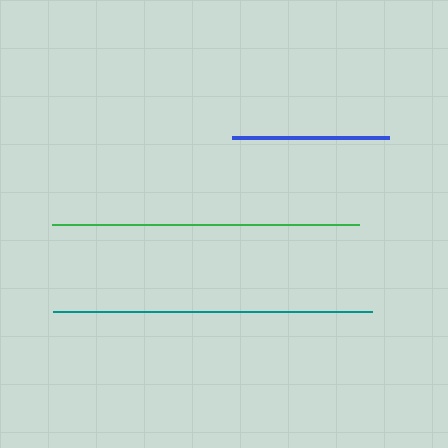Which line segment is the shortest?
The blue line is the shortest at approximately 157 pixels.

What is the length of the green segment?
The green segment is approximately 307 pixels long.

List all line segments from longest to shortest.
From longest to shortest: teal, green, blue.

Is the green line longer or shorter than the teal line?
The teal line is longer than the green line.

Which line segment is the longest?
The teal line is the longest at approximately 320 pixels.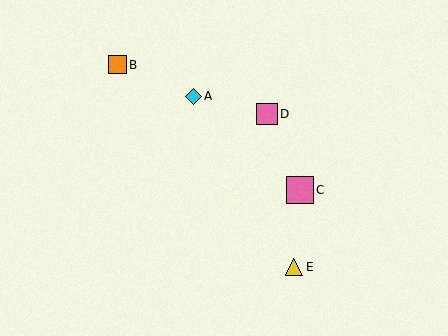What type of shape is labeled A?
Shape A is a cyan diamond.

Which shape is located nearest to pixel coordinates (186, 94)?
The cyan diamond (labeled A) at (194, 96) is nearest to that location.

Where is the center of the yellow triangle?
The center of the yellow triangle is at (294, 267).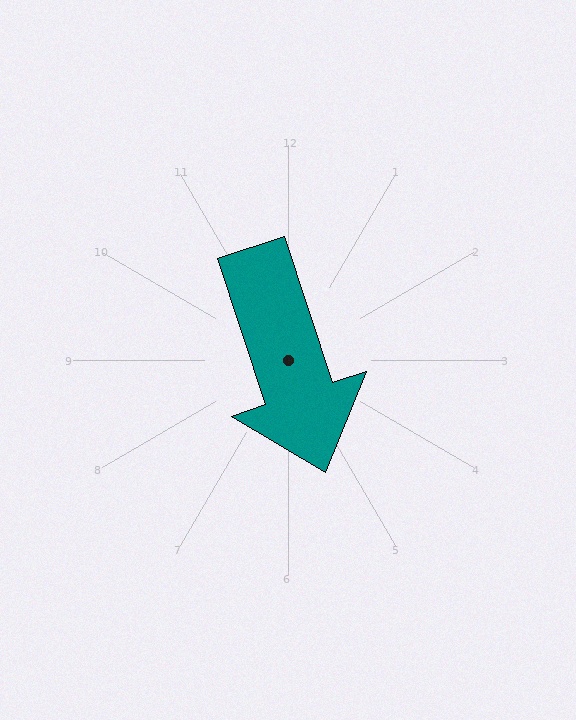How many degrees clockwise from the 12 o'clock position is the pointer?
Approximately 162 degrees.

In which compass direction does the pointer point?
South.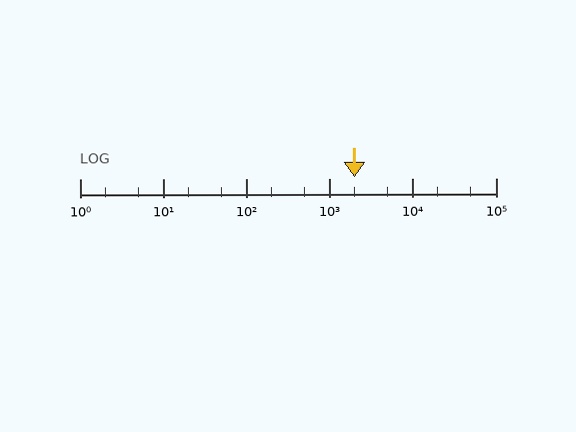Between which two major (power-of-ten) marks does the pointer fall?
The pointer is between 1000 and 10000.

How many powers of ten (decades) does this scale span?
The scale spans 5 decades, from 1 to 100000.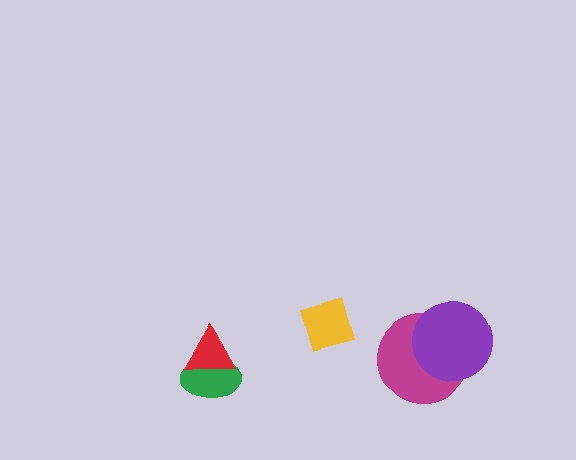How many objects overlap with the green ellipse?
1 object overlaps with the green ellipse.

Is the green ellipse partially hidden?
Yes, it is partially covered by another shape.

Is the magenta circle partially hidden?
Yes, it is partially covered by another shape.